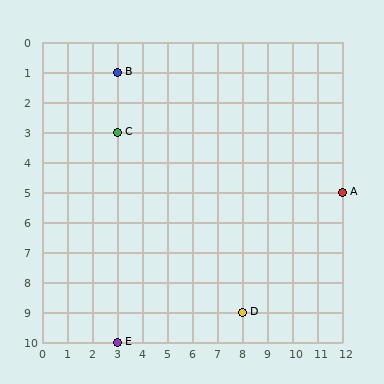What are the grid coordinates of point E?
Point E is at grid coordinates (3, 10).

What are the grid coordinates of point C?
Point C is at grid coordinates (3, 3).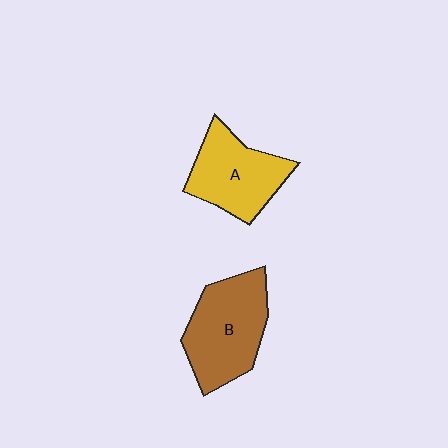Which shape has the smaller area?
Shape A (yellow).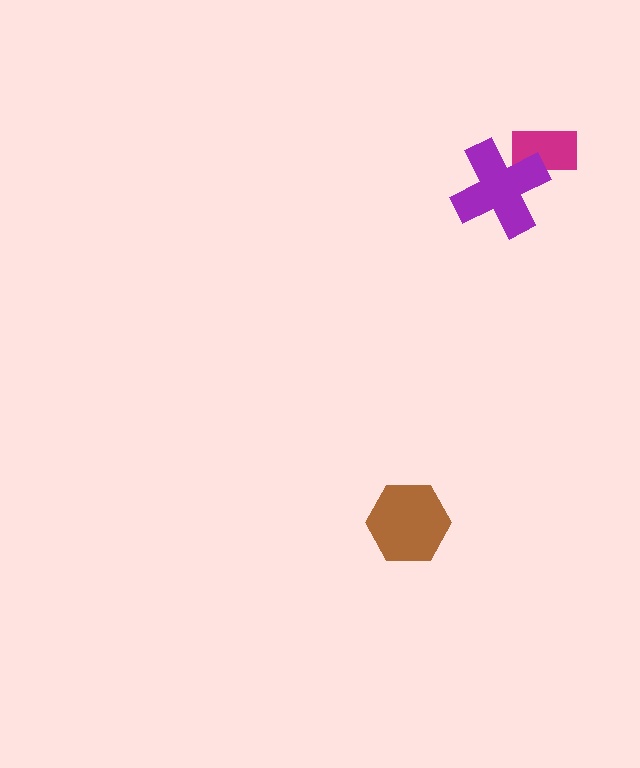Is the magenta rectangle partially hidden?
Yes, it is partially covered by another shape.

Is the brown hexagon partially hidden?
No, no other shape covers it.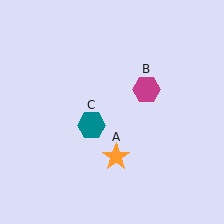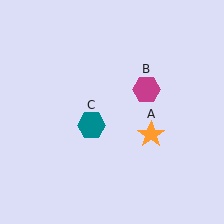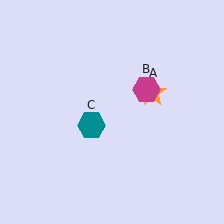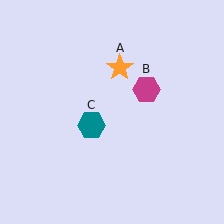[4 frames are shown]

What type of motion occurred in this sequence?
The orange star (object A) rotated counterclockwise around the center of the scene.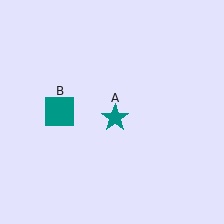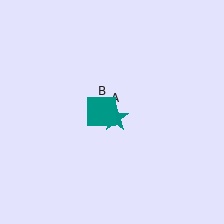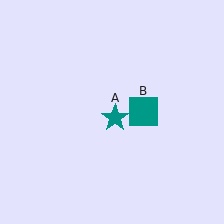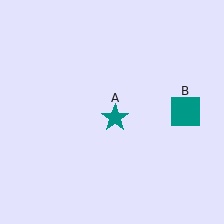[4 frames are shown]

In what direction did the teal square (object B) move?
The teal square (object B) moved right.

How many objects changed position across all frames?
1 object changed position: teal square (object B).